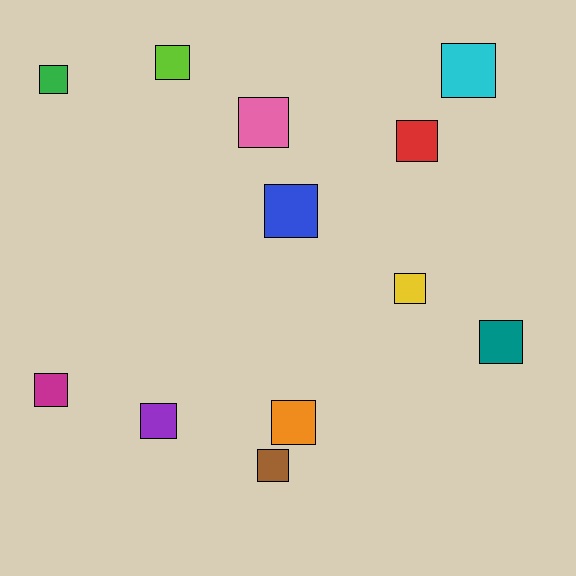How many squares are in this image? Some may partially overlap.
There are 12 squares.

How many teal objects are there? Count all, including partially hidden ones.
There is 1 teal object.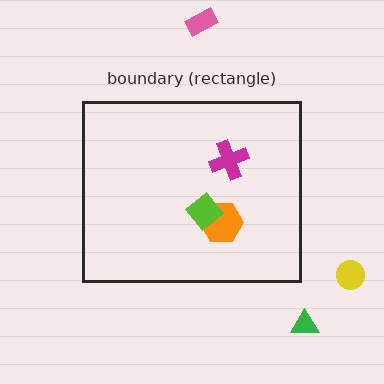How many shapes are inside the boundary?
3 inside, 3 outside.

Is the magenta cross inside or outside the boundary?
Inside.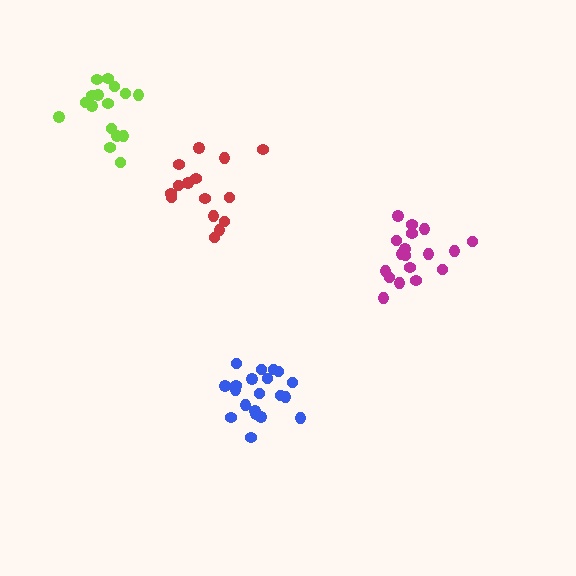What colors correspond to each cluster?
The clusters are colored: blue, magenta, lime, red.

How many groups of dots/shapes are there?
There are 4 groups.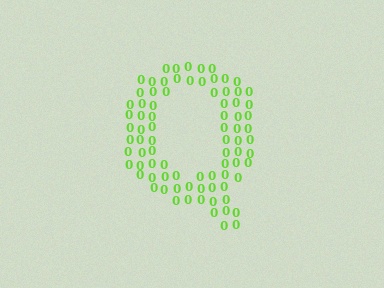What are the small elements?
The small elements are digit 0's.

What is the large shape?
The large shape is the letter Q.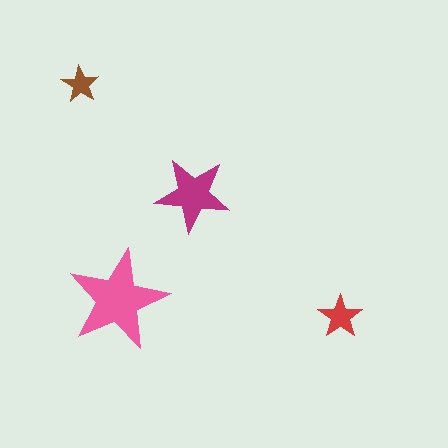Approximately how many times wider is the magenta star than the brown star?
About 2 times wider.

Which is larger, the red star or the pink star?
The pink one.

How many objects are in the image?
There are 4 objects in the image.